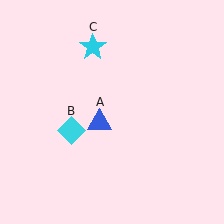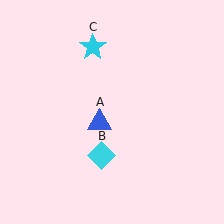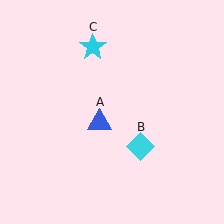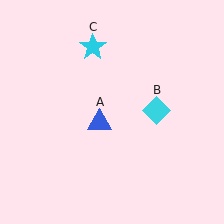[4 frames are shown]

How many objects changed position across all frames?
1 object changed position: cyan diamond (object B).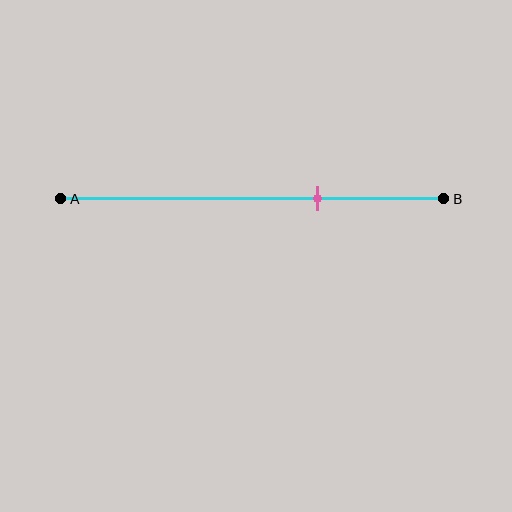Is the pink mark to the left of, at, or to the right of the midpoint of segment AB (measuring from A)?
The pink mark is to the right of the midpoint of segment AB.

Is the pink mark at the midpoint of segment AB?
No, the mark is at about 65% from A, not at the 50% midpoint.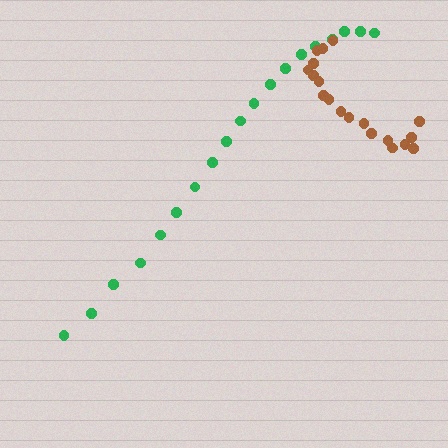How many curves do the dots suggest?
There are 2 distinct paths.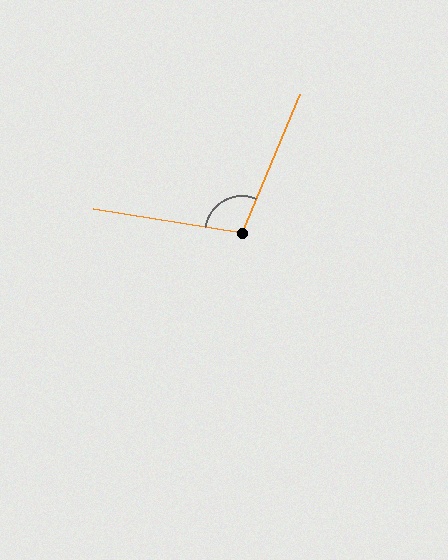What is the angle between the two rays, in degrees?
Approximately 104 degrees.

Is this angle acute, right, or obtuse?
It is obtuse.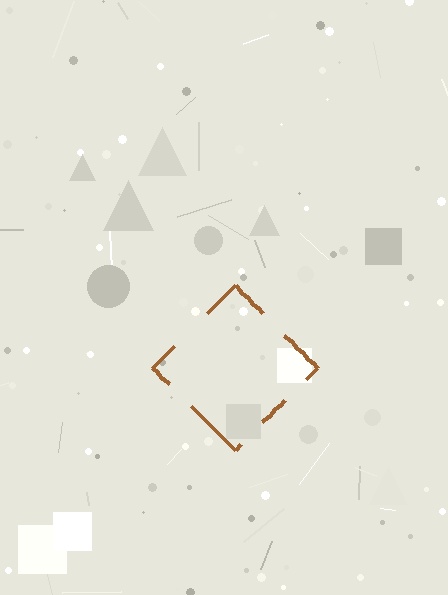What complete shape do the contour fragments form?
The contour fragments form a diamond.